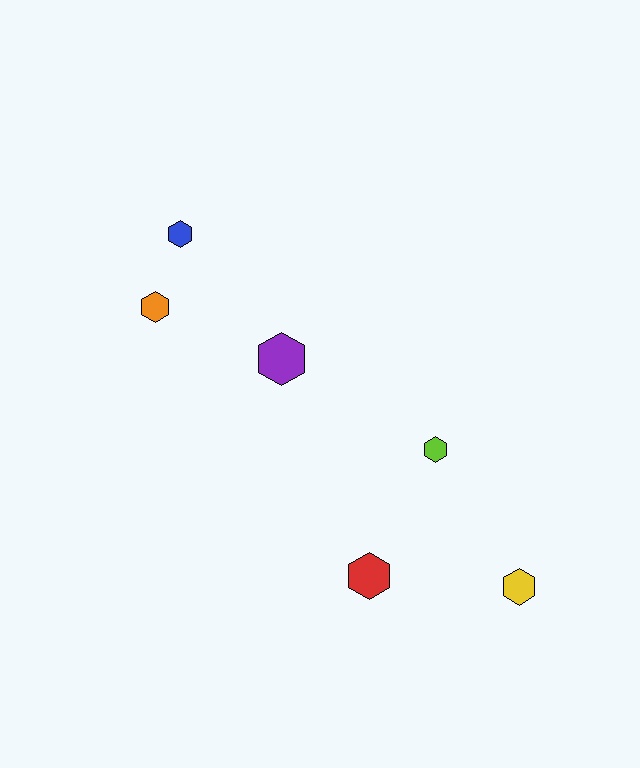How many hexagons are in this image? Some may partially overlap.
There are 6 hexagons.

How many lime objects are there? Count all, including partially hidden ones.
There is 1 lime object.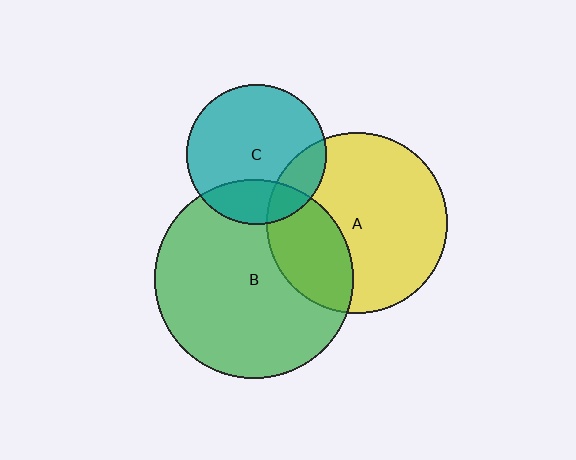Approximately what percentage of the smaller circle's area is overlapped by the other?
Approximately 30%.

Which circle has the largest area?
Circle B (green).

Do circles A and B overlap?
Yes.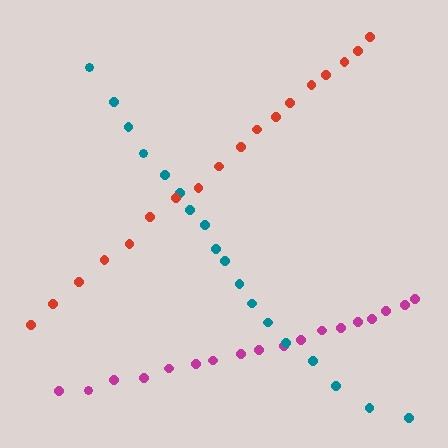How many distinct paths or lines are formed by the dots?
There are 3 distinct paths.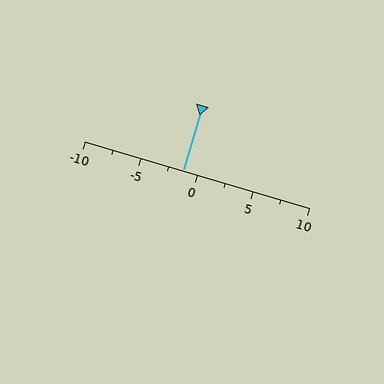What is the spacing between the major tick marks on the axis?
The major ticks are spaced 5 apart.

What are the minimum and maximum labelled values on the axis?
The axis runs from -10 to 10.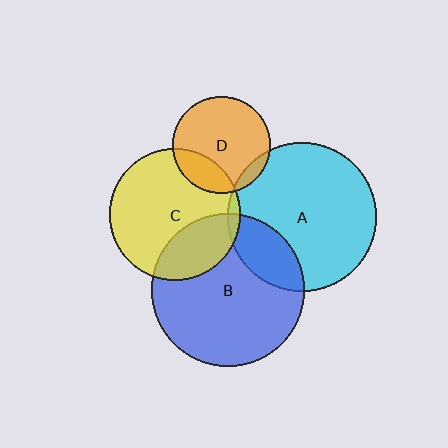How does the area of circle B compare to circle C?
Approximately 1.4 times.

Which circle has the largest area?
Circle B (blue).